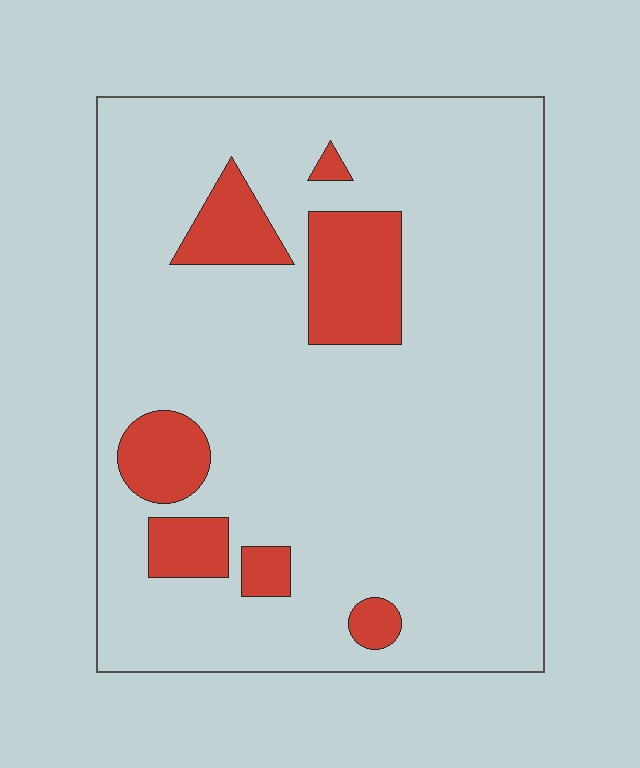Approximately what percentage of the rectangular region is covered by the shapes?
Approximately 15%.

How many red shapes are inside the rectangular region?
7.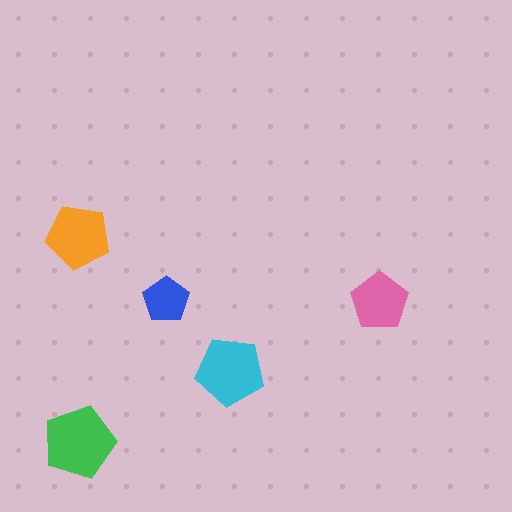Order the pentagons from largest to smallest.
the green one, the cyan one, the orange one, the pink one, the blue one.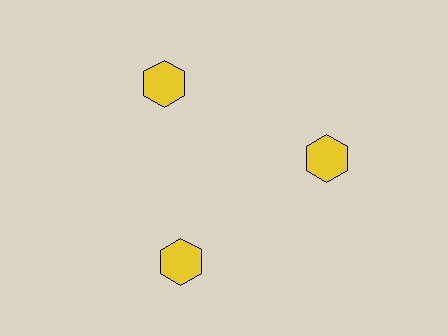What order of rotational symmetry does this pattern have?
This pattern has 3-fold rotational symmetry.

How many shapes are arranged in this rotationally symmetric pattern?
There are 3 shapes, arranged in 3 groups of 1.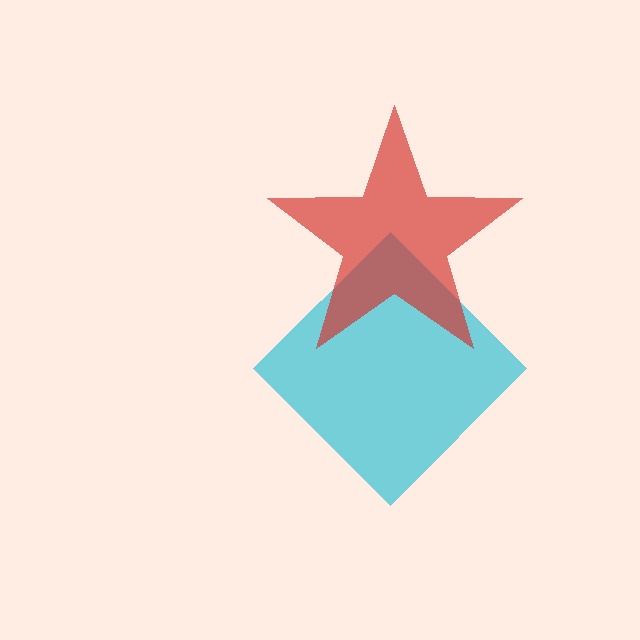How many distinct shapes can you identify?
There are 2 distinct shapes: a cyan diamond, a red star.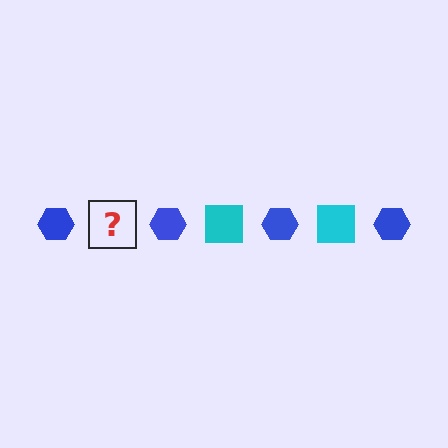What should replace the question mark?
The question mark should be replaced with a cyan square.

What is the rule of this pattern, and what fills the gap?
The rule is that the pattern alternates between blue hexagon and cyan square. The gap should be filled with a cyan square.